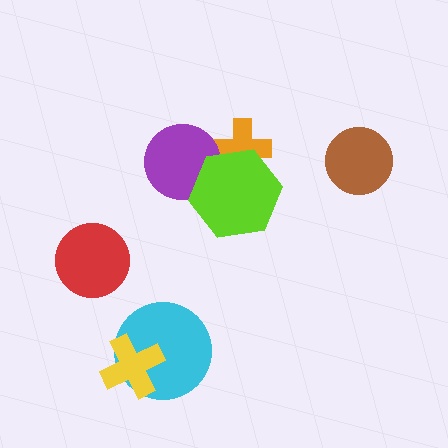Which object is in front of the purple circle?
The lime hexagon is in front of the purple circle.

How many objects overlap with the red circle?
0 objects overlap with the red circle.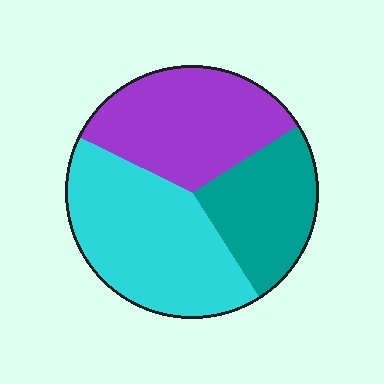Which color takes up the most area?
Cyan, at roughly 40%.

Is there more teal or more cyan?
Cyan.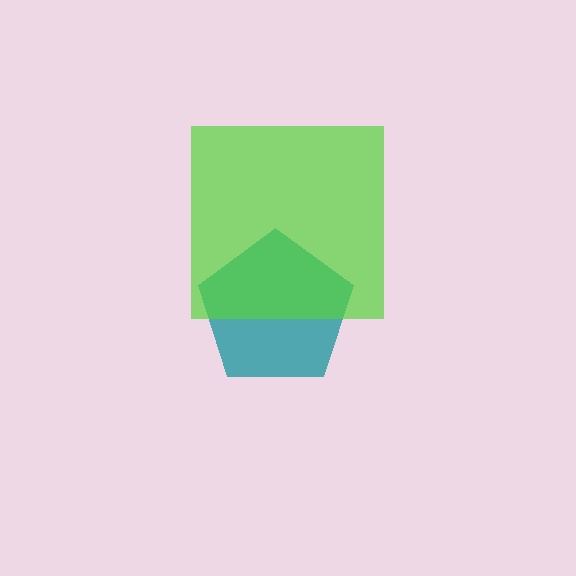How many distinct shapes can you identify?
There are 2 distinct shapes: a teal pentagon, a lime square.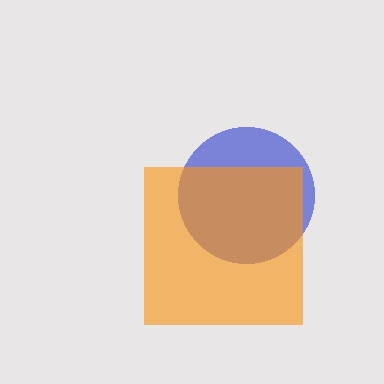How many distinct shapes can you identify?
There are 2 distinct shapes: a blue circle, an orange square.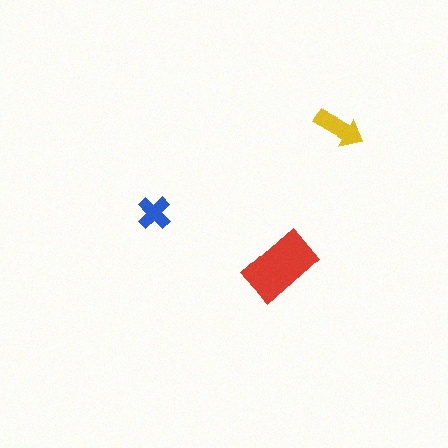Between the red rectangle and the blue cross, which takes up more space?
The red rectangle.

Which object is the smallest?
The blue cross.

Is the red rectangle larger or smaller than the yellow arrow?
Larger.